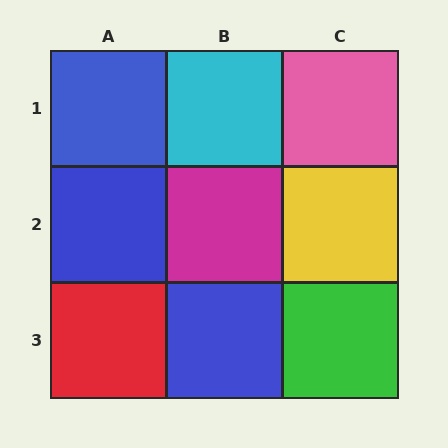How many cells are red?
1 cell is red.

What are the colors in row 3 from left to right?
Red, blue, green.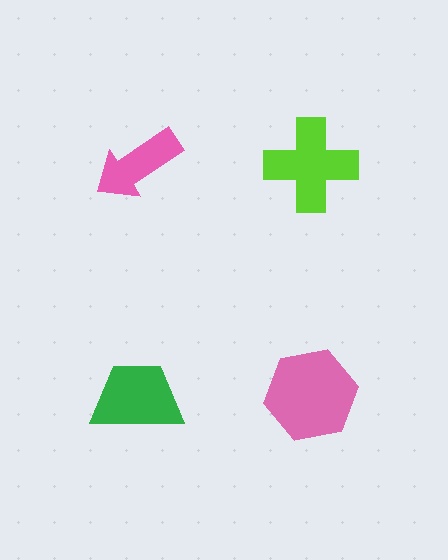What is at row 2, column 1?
A green trapezoid.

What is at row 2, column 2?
A pink hexagon.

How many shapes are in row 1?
2 shapes.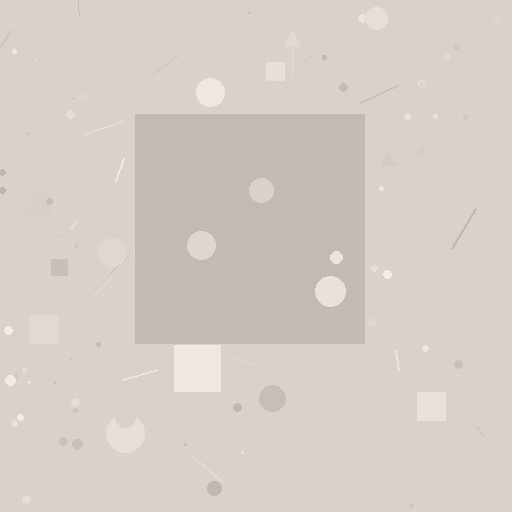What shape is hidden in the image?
A square is hidden in the image.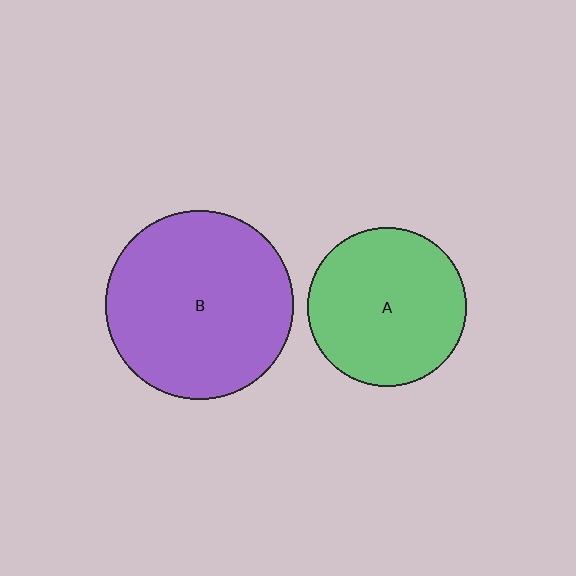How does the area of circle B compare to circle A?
Approximately 1.4 times.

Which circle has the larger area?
Circle B (purple).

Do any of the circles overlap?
No, none of the circles overlap.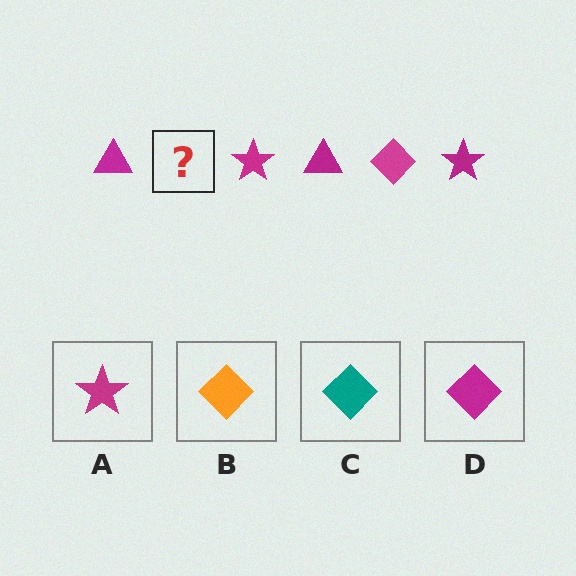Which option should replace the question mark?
Option D.